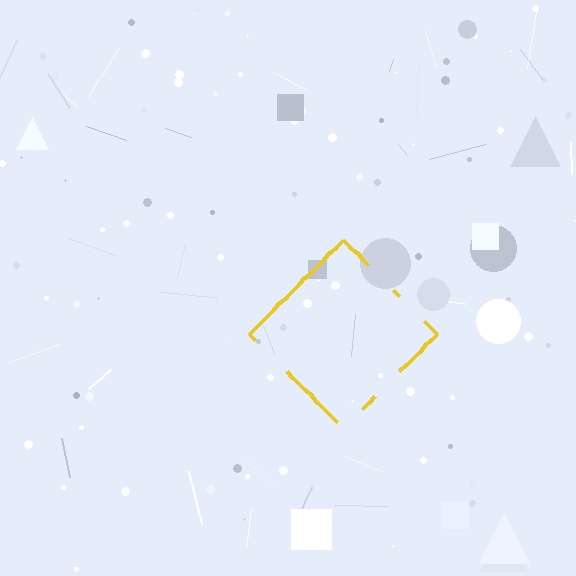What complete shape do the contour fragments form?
The contour fragments form a diamond.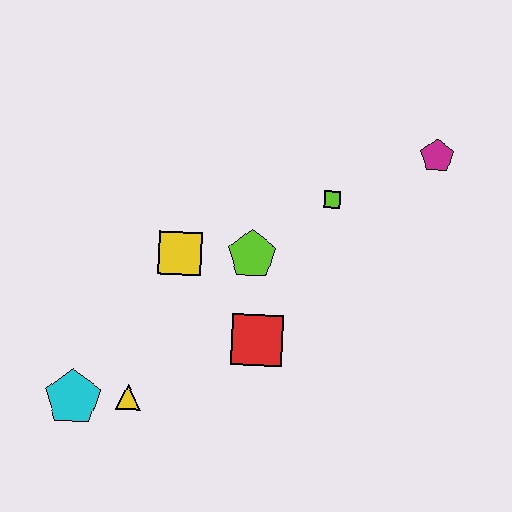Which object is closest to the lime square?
The lime pentagon is closest to the lime square.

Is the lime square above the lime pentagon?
Yes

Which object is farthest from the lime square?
The cyan pentagon is farthest from the lime square.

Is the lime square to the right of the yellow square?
Yes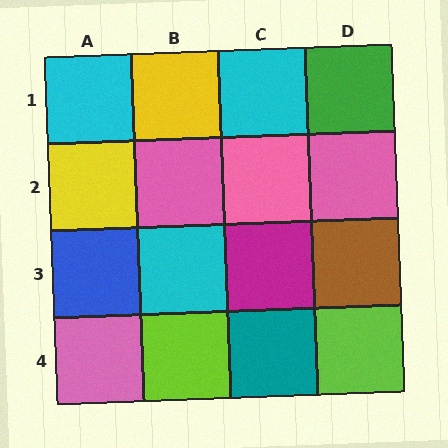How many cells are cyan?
3 cells are cyan.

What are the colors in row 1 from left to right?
Cyan, yellow, cyan, green.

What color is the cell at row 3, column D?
Brown.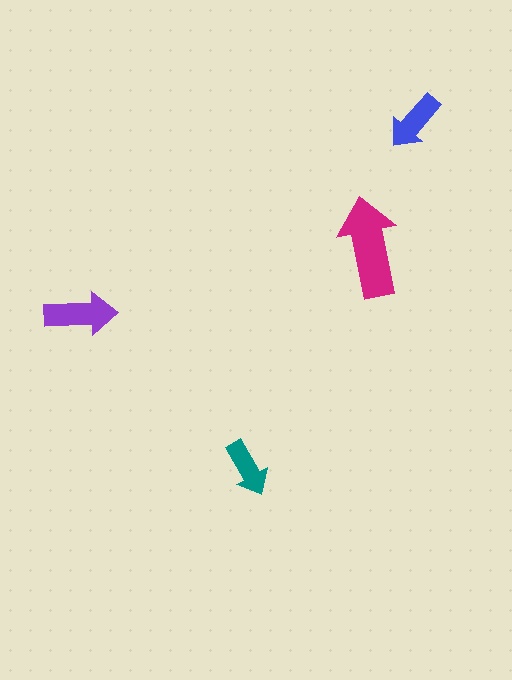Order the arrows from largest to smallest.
the magenta one, the purple one, the blue one, the teal one.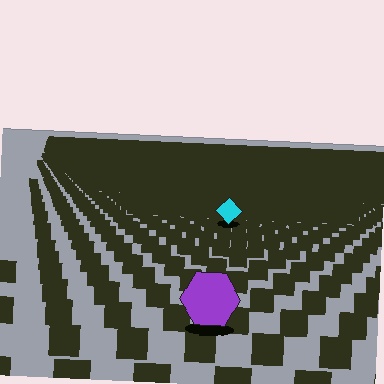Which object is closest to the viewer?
The purple hexagon is closest. The texture marks near it are larger and more spread out.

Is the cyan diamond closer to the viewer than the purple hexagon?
No. The purple hexagon is closer — you can tell from the texture gradient: the ground texture is coarser near it.